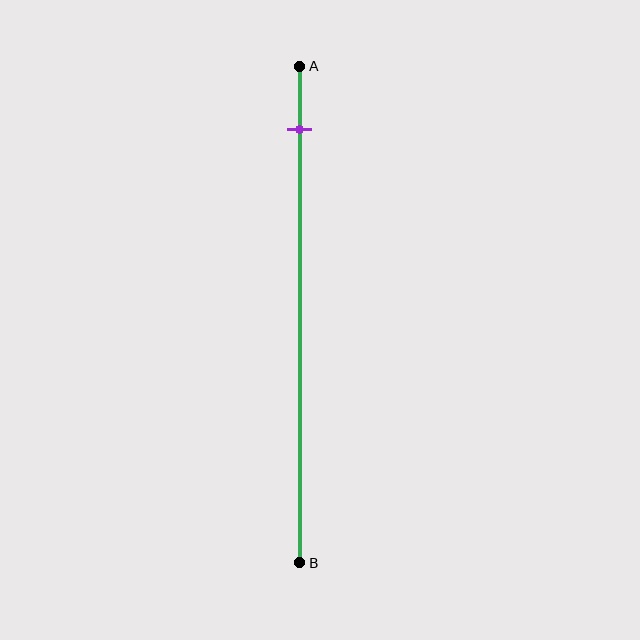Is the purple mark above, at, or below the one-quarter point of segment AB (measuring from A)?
The purple mark is above the one-quarter point of segment AB.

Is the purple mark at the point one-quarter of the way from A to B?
No, the mark is at about 15% from A, not at the 25% one-quarter point.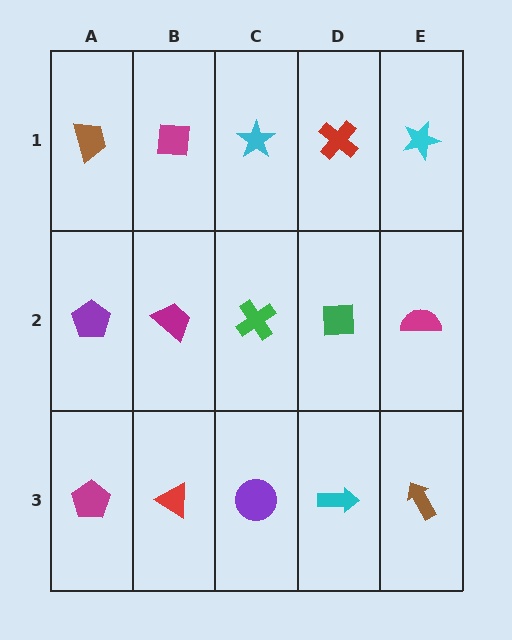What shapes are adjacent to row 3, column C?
A green cross (row 2, column C), a red triangle (row 3, column B), a cyan arrow (row 3, column D).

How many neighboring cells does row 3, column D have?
3.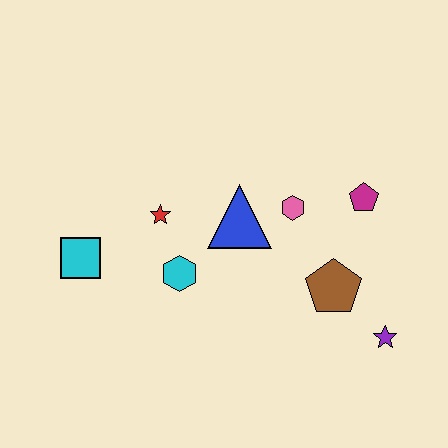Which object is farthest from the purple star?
The cyan square is farthest from the purple star.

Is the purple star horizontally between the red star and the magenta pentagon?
No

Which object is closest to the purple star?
The brown pentagon is closest to the purple star.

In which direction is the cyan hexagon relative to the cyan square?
The cyan hexagon is to the right of the cyan square.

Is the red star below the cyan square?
No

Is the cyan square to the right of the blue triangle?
No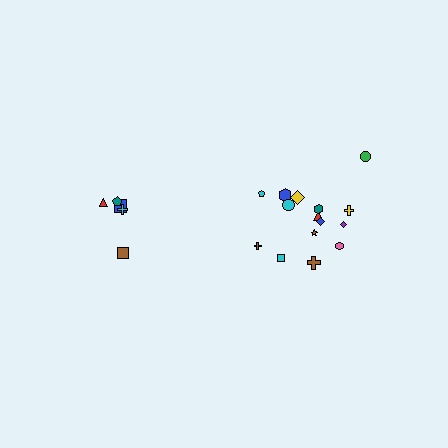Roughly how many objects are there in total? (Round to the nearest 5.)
Roughly 20 objects in total.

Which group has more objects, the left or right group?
The right group.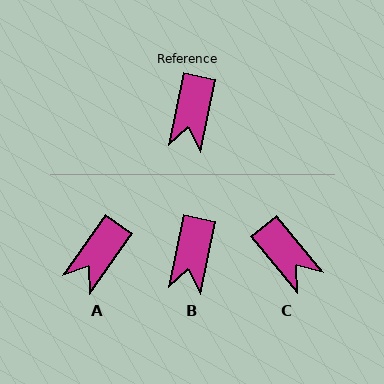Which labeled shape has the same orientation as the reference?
B.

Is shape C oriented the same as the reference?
No, it is off by about 51 degrees.